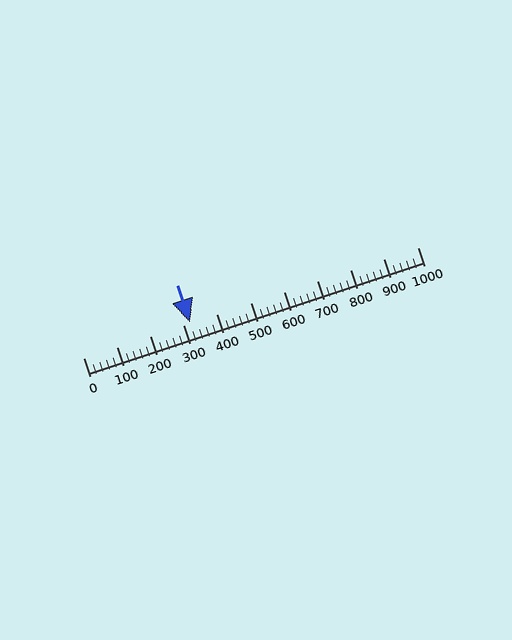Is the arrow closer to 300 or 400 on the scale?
The arrow is closer to 300.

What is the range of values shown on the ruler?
The ruler shows values from 0 to 1000.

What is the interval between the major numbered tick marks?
The major tick marks are spaced 100 units apart.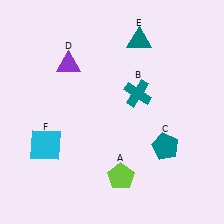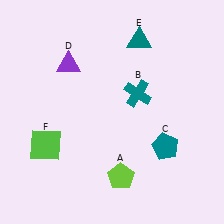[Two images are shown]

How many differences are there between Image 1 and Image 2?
There is 1 difference between the two images.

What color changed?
The square (F) changed from cyan in Image 1 to lime in Image 2.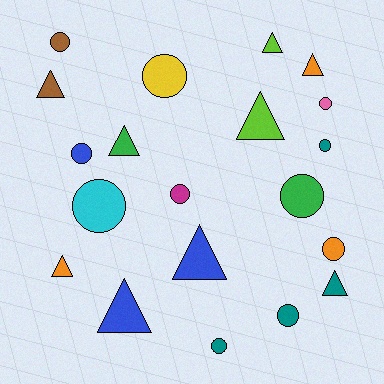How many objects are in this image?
There are 20 objects.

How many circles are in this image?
There are 11 circles.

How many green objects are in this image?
There are 2 green objects.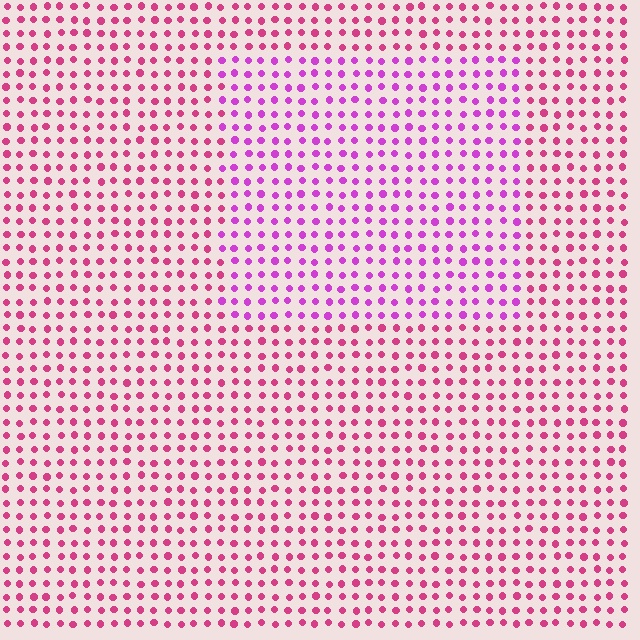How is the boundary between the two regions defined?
The boundary is defined purely by a slight shift in hue (about 32 degrees). Spacing, size, and orientation are identical on both sides.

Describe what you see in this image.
The image is filled with small magenta elements in a uniform arrangement. A rectangle-shaped region is visible where the elements are tinted to a slightly different hue, forming a subtle color boundary.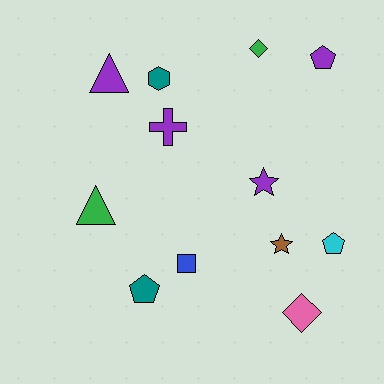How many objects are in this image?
There are 12 objects.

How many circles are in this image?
There are no circles.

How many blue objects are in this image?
There is 1 blue object.